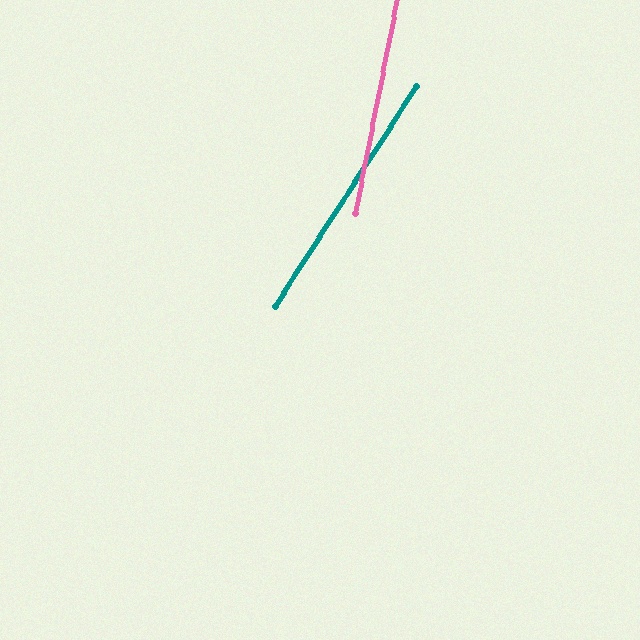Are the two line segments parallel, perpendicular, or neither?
Neither parallel nor perpendicular — they differ by about 22°.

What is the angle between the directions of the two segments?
Approximately 22 degrees.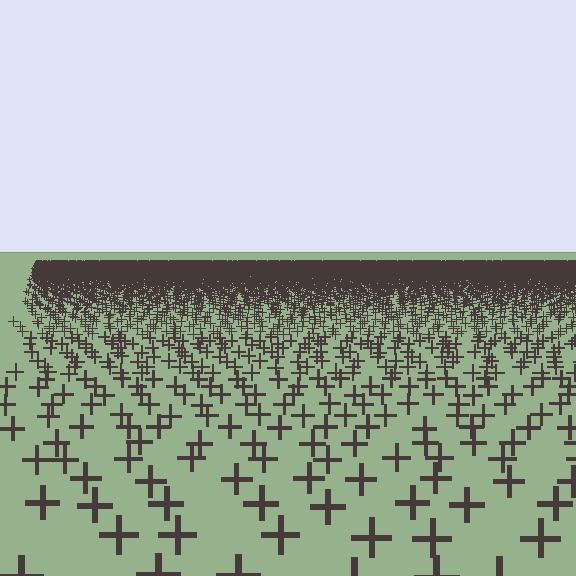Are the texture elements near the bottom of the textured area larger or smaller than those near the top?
Larger. Near the bottom, elements are closer to the viewer and appear at a bigger on-screen size.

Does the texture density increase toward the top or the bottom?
Density increases toward the top.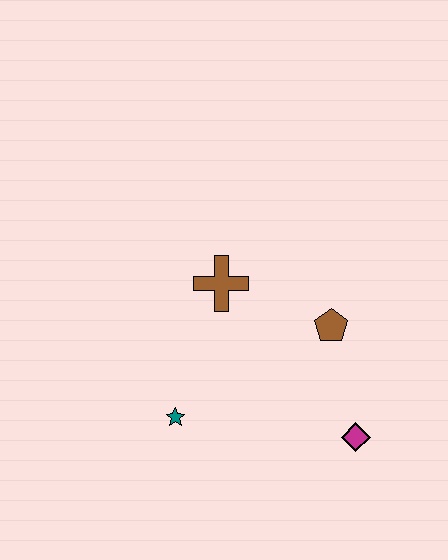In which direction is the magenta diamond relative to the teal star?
The magenta diamond is to the right of the teal star.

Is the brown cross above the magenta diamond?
Yes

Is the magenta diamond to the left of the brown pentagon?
No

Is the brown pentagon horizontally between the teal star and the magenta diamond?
Yes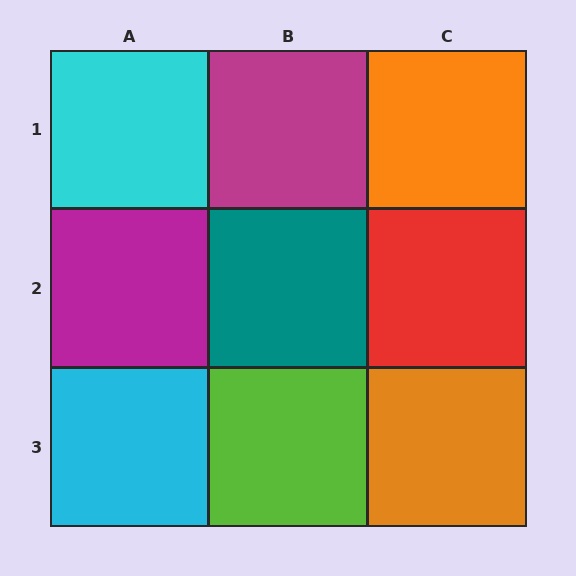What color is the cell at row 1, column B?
Magenta.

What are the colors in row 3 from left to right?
Cyan, lime, orange.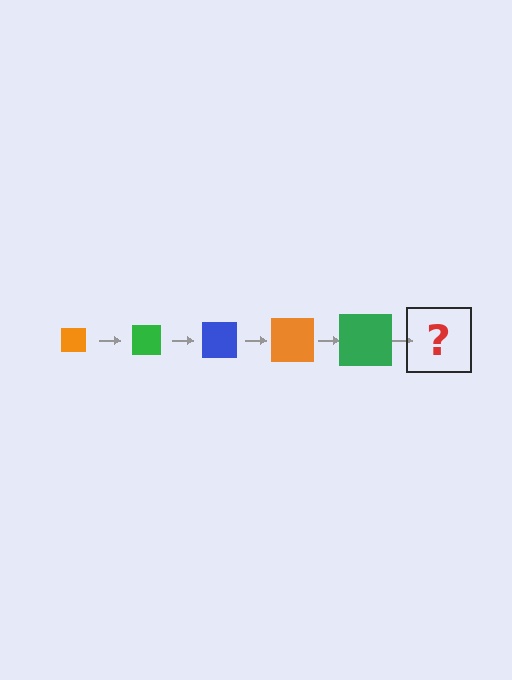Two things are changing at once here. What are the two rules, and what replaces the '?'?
The two rules are that the square grows larger each step and the color cycles through orange, green, and blue. The '?' should be a blue square, larger than the previous one.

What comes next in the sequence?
The next element should be a blue square, larger than the previous one.